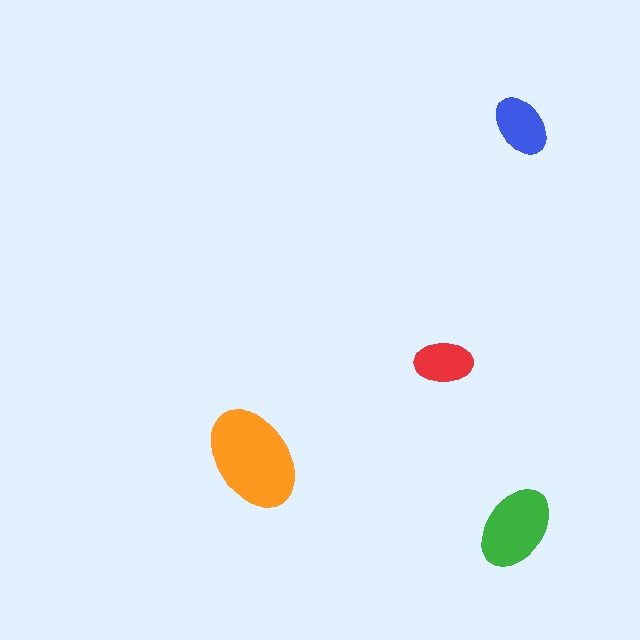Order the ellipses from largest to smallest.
the orange one, the green one, the blue one, the red one.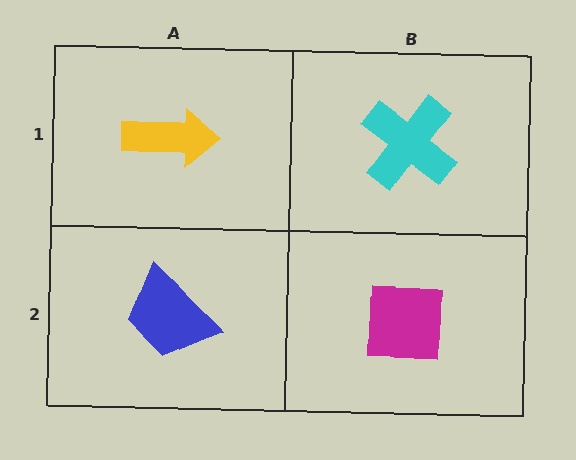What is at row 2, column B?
A magenta square.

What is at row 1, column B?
A cyan cross.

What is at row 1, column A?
A yellow arrow.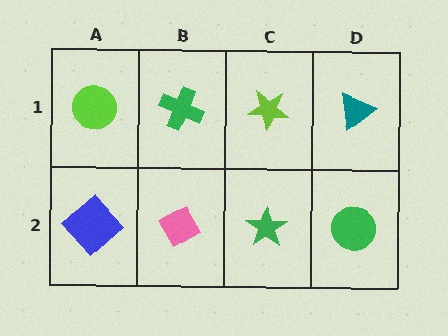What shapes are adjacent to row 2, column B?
A green cross (row 1, column B), a blue diamond (row 2, column A), a green star (row 2, column C).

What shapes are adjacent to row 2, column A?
A lime circle (row 1, column A), a pink diamond (row 2, column B).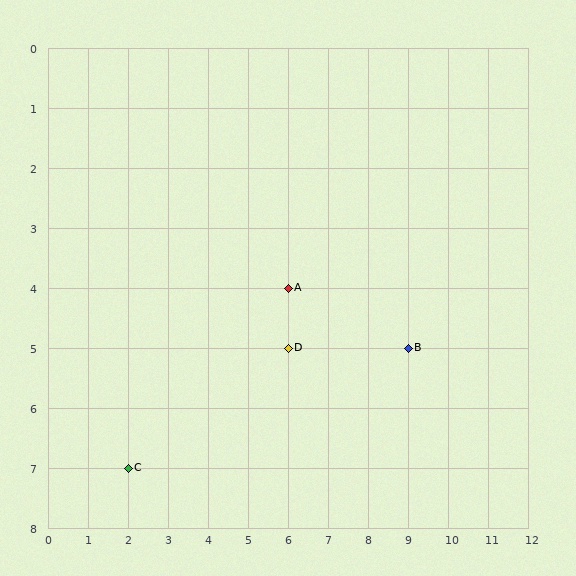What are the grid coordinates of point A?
Point A is at grid coordinates (6, 4).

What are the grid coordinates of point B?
Point B is at grid coordinates (9, 5).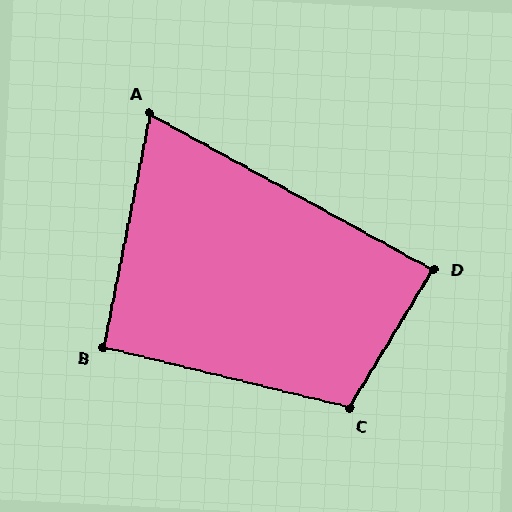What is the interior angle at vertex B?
Approximately 93 degrees (approximately right).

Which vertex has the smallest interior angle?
A, at approximately 72 degrees.